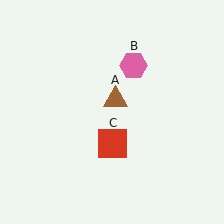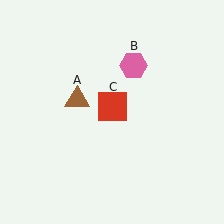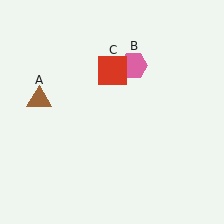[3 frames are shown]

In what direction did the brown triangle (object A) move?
The brown triangle (object A) moved left.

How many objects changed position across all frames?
2 objects changed position: brown triangle (object A), red square (object C).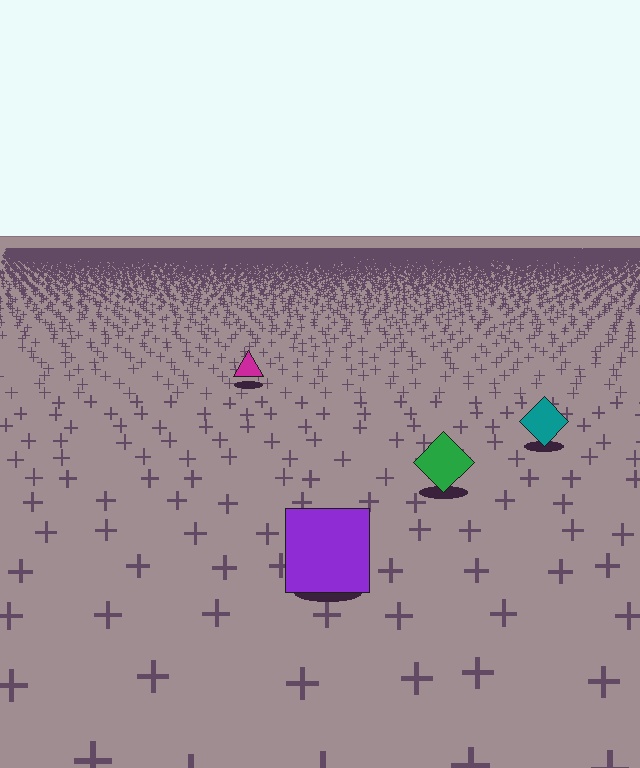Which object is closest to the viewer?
The purple square is closest. The texture marks near it are larger and more spread out.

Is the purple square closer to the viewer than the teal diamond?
Yes. The purple square is closer — you can tell from the texture gradient: the ground texture is coarser near it.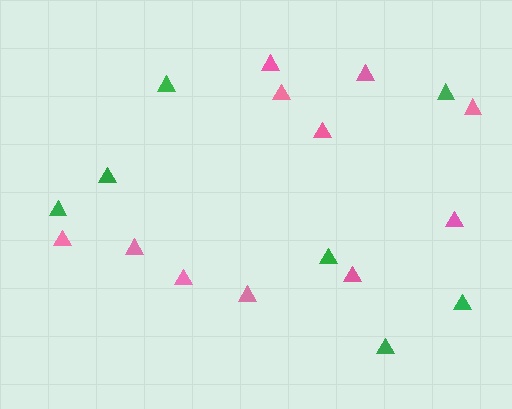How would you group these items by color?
There are 2 groups: one group of green triangles (7) and one group of pink triangles (11).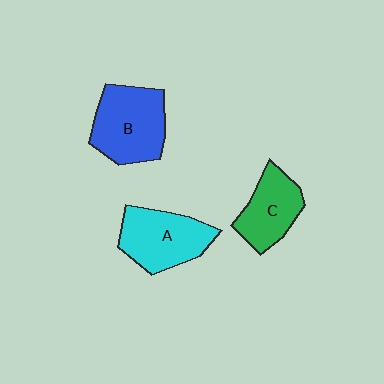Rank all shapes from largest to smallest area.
From largest to smallest: B (blue), A (cyan), C (green).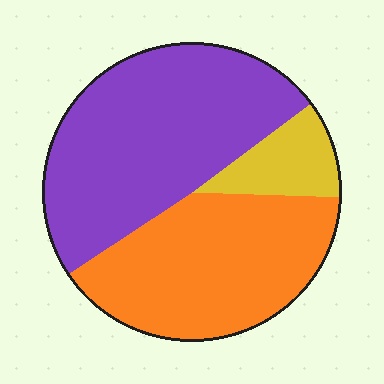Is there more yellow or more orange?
Orange.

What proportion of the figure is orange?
Orange covers around 40% of the figure.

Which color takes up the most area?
Purple, at roughly 50%.